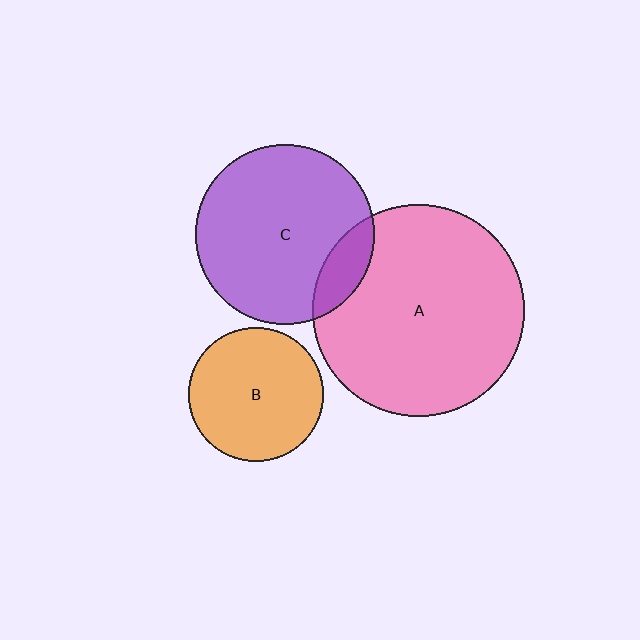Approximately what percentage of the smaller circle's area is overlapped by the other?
Approximately 15%.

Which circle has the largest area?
Circle A (pink).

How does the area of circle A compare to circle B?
Approximately 2.5 times.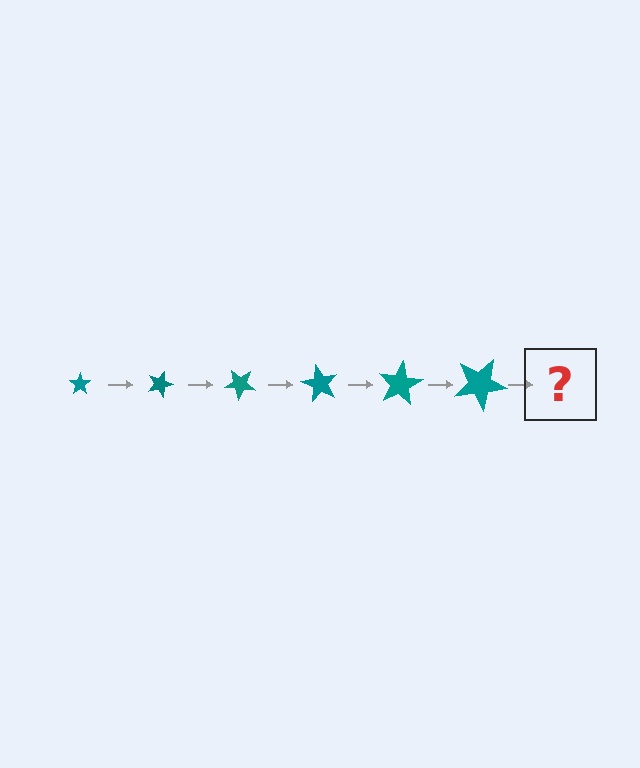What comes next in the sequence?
The next element should be a star, larger than the previous one and rotated 120 degrees from the start.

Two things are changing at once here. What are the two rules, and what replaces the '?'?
The two rules are that the star grows larger each step and it rotates 20 degrees each step. The '?' should be a star, larger than the previous one and rotated 120 degrees from the start.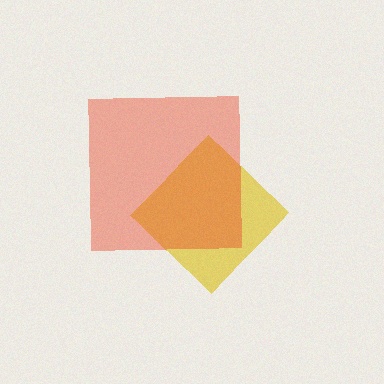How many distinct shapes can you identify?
There are 2 distinct shapes: a yellow diamond, a red square.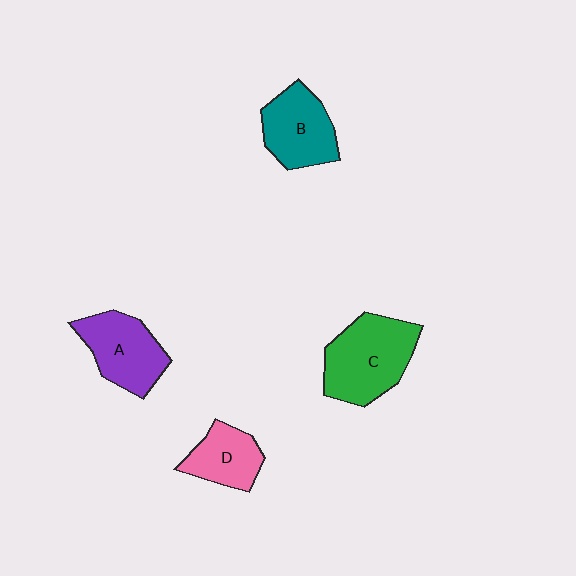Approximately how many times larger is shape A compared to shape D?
Approximately 1.4 times.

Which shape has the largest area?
Shape C (green).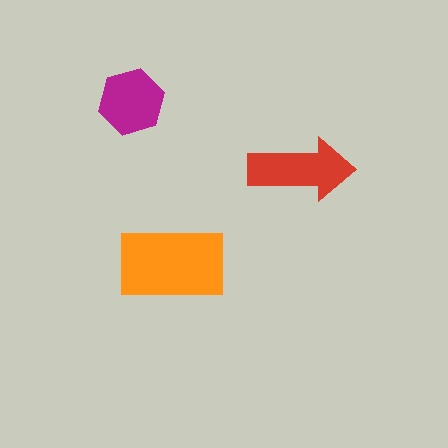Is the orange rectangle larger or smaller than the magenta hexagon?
Larger.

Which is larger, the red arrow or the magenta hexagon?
The red arrow.